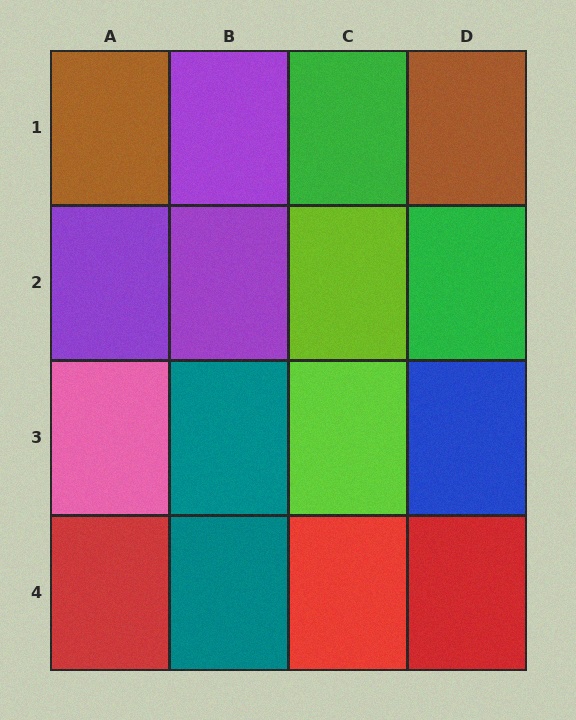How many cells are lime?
2 cells are lime.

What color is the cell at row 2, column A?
Purple.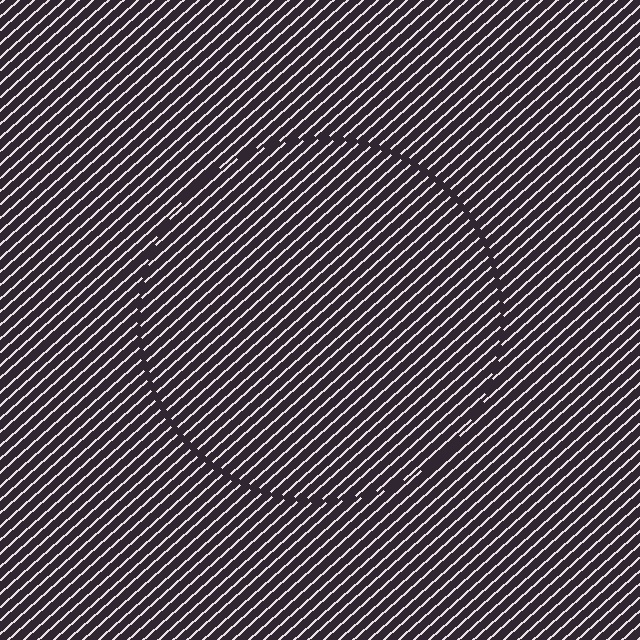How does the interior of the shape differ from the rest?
The interior of the shape contains the same grating, shifted by half a period — the contour is defined by the phase discontinuity where line-ends from the inner and outer gratings abut.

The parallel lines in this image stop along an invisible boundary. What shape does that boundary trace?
An illusory circle. The interior of the shape contains the same grating, shifted by half a period — the contour is defined by the phase discontinuity where line-ends from the inner and outer gratings abut.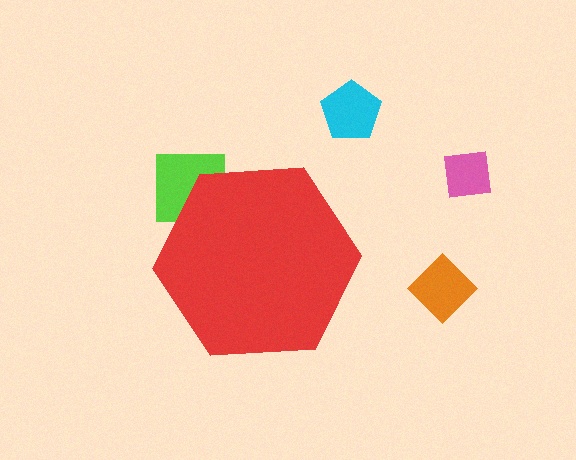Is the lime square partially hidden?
Yes, the lime square is partially hidden behind the red hexagon.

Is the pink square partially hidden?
No, the pink square is fully visible.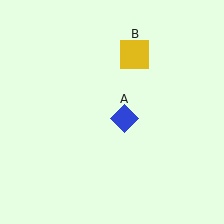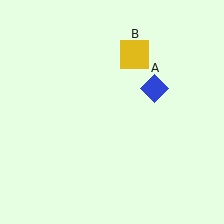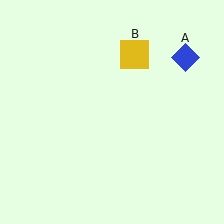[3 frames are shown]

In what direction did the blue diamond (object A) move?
The blue diamond (object A) moved up and to the right.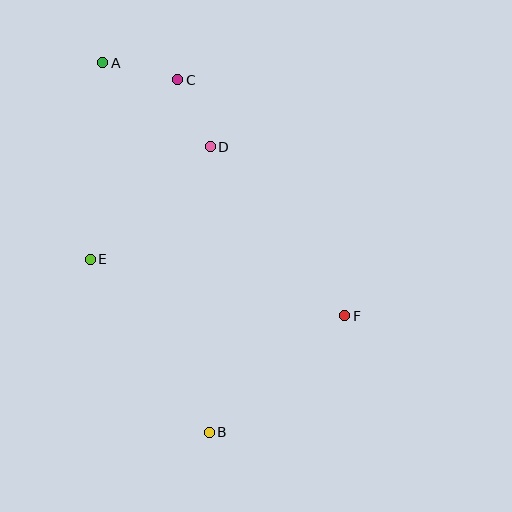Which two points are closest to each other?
Points C and D are closest to each other.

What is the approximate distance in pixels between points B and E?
The distance between B and E is approximately 210 pixels.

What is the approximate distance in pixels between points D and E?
The distance between D and E is approximately 165 pixels.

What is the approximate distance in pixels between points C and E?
The distance between C and E is approximately 200 pixels.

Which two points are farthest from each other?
Points A and B are farthest from each other.